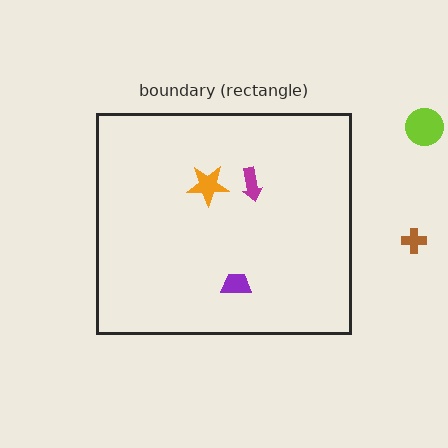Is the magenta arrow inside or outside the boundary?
Inside.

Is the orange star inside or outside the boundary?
Inside.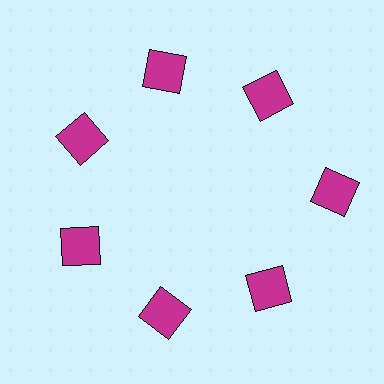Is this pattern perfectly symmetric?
No. The 7 magenta squares are arranged in a ring, but one element near the 3 o'clock position is pushed outward from the center, breaking the 7-fold rotational symmetry.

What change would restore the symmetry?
The symmetry would be restored by moving it inward, back onto the ring so that all 7 squares sit at equal angles and equal distance from the center.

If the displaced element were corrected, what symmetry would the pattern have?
It would have 7-fold rotational symmetry — the pattern would map onto itself every 51 degrees.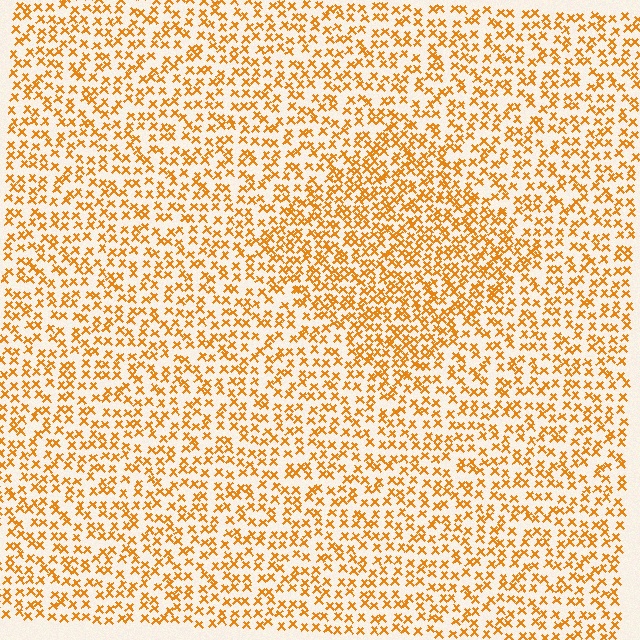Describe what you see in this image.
The image contains small orange elements arranged at two different densities. A diamond-shaped region is visible where the elements are more densely packed than the surrounding area.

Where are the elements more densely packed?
The elements are more densely packed inside the diamond boundary.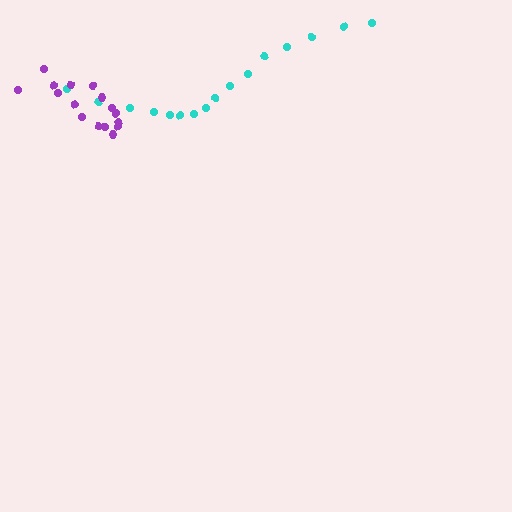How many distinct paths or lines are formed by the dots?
There are 2 distinct paths.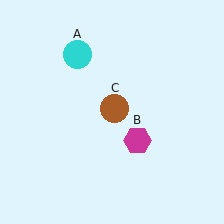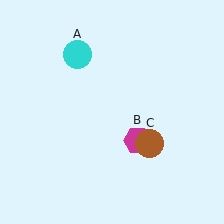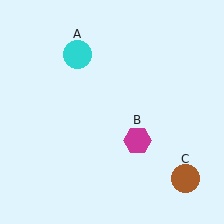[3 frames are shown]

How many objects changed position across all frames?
1 object changed position: brown circle (object C).